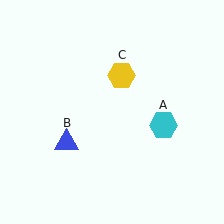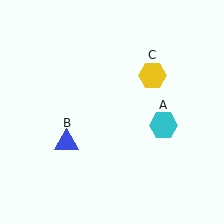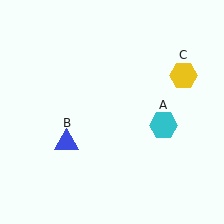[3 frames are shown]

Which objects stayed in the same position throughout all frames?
Cyan hexagon (object A) and blue triangle (object B) remained stationary.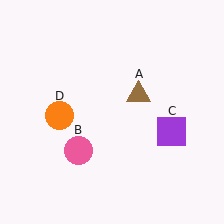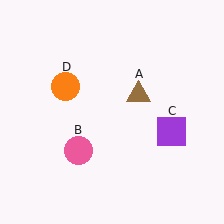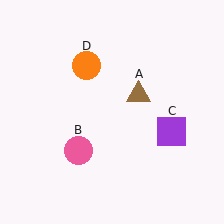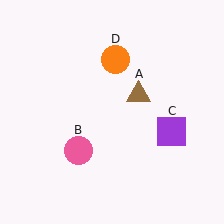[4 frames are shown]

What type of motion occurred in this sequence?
The orange circle (object D) rotated clockwise around the center of the scene.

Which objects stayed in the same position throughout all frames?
Brown triangle (object A) and pink circle (object B) and purple square (object C) remained stationary.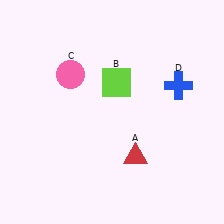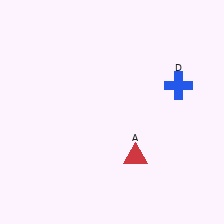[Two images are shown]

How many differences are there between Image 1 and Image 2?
There are 2 differences between the two images.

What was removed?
The pink circle (C), the lime square (B) were removed in Image 2.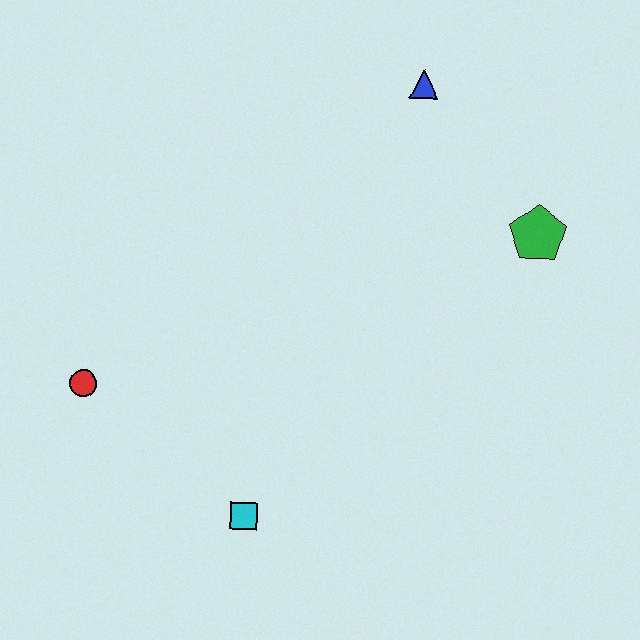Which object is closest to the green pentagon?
The blue triangle is closest to the green pentagon.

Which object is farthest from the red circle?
The green pentagon is farthest from the red circle.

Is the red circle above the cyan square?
Yes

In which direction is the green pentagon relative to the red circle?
The green pentagon is to the right of the red circle.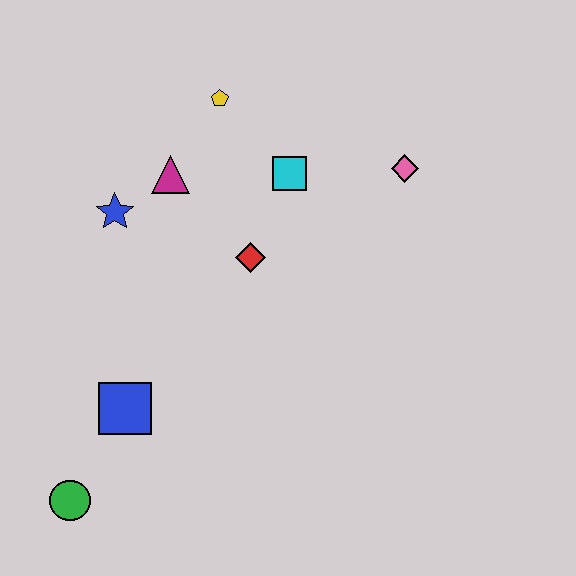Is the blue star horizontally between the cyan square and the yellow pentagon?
No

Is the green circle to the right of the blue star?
No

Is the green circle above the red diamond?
No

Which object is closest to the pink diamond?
The cyan square is closest to the pink diamond.